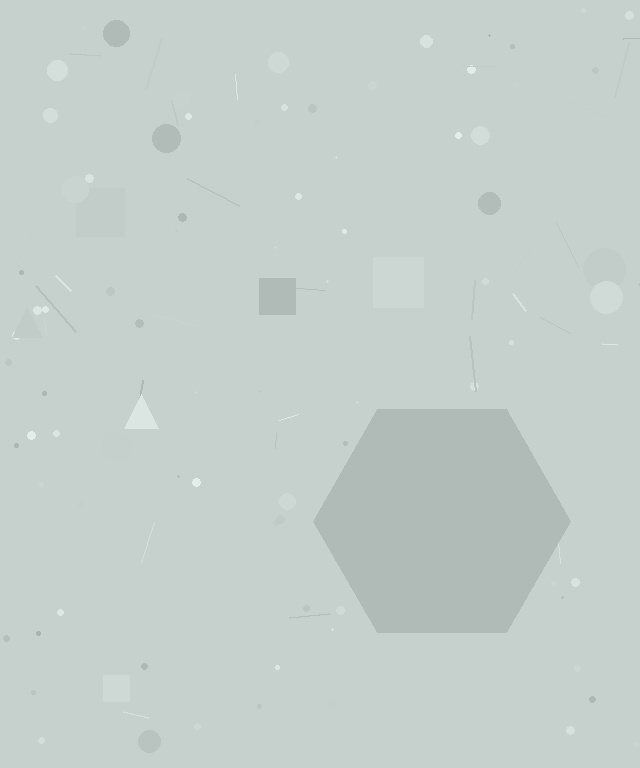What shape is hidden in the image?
A hexagon is hidden in the image.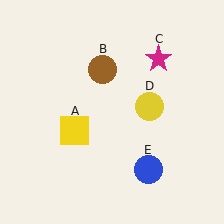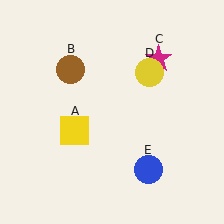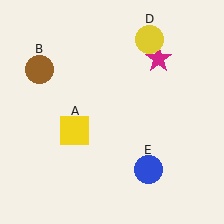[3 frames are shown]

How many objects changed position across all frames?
2 objects changed position: brown circle (object B), yellow circle (object D).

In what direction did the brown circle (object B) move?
The brown circle (object B) moved left.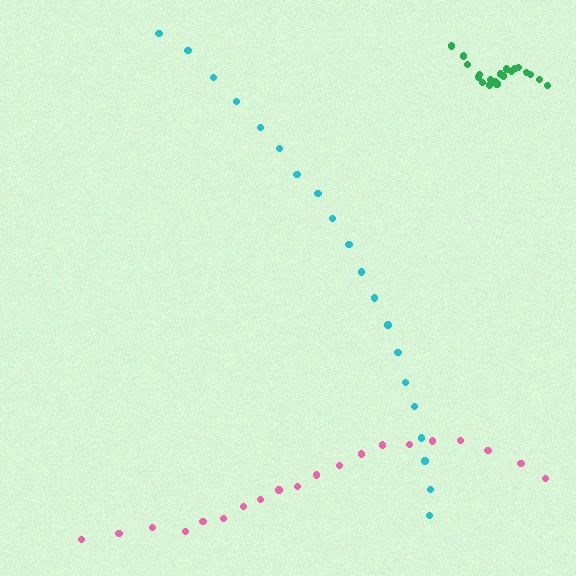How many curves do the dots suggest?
There are 3 distinct paths.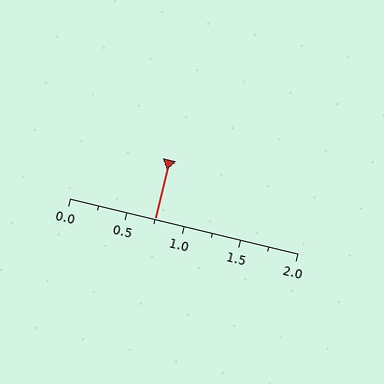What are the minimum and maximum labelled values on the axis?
The axis runs from 0.0 to 2.0.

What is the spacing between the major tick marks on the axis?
The major ticks are spaced 0.5 apart.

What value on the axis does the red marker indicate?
The marker indicates approximately 0.75.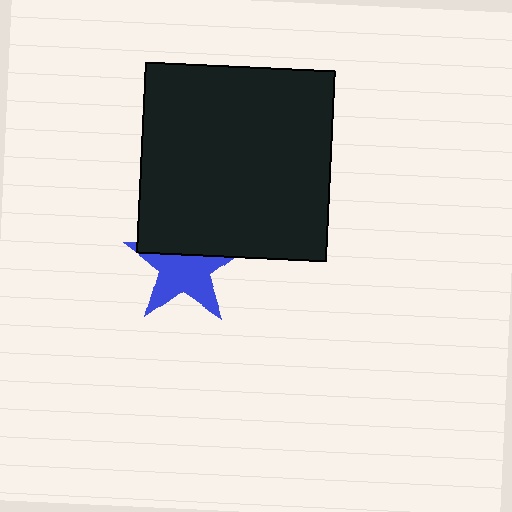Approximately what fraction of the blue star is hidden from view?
Roughly 38% of the blue star is hidden behind the black square.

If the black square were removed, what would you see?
You would see the complete blue star.